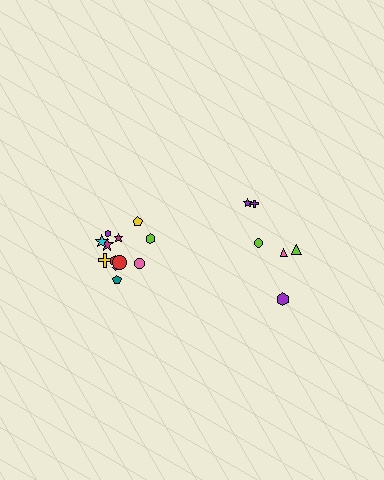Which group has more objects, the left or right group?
The left group.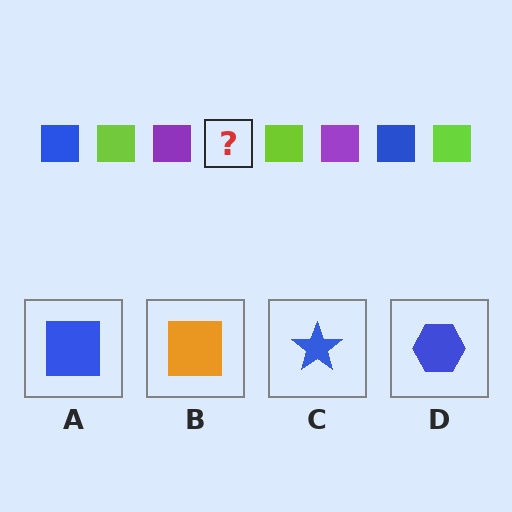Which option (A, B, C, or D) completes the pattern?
A.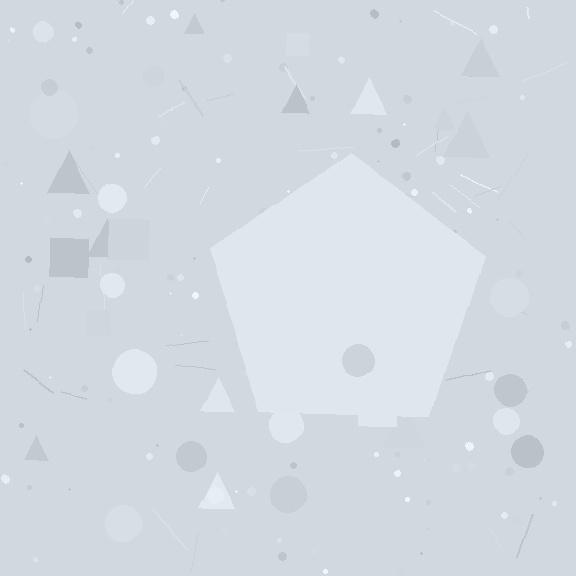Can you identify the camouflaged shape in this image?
The camouflaged shape is a pentagon.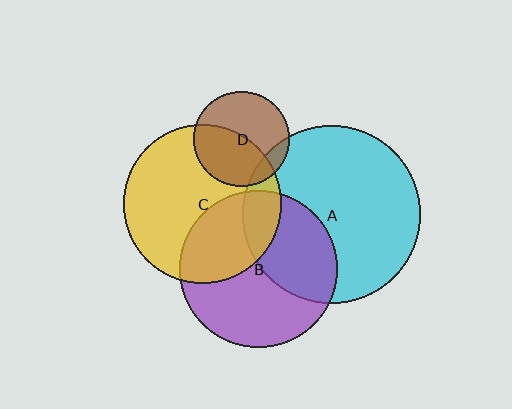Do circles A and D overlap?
Yes.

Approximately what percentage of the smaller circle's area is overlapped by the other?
Approximately 10%.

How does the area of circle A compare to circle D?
Approximately 3.5 times.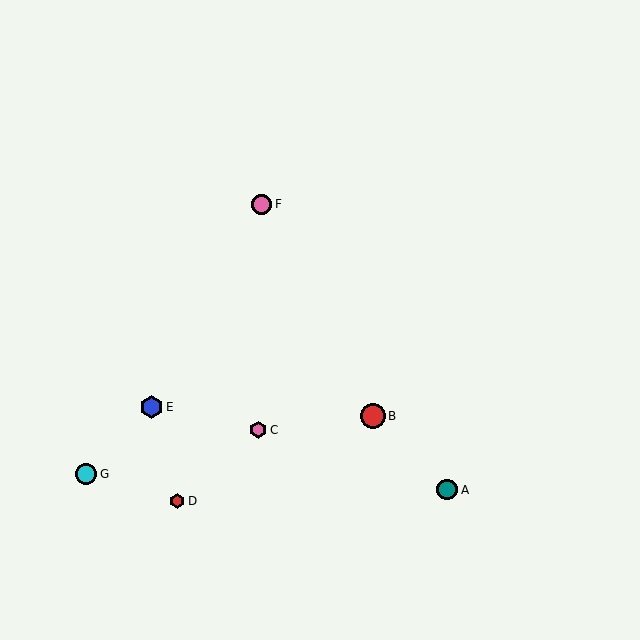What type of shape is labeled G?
Shape G is a cyan circle.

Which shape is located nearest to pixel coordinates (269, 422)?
The pink hexagon (labeled C) at (258, 430) is nearest to that location.